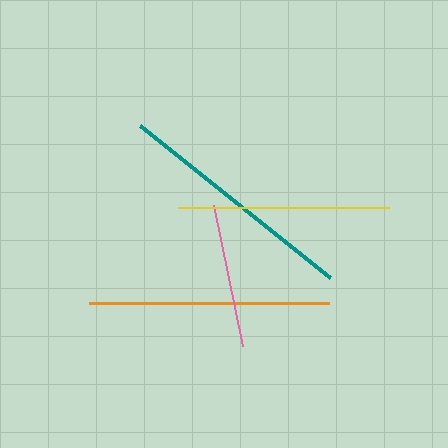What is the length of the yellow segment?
The yellow segment is approximately 211 pixels long.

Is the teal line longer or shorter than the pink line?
The teal line is longer than the pink line.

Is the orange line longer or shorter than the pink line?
The orange line is longer than the pink line.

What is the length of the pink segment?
The pink segment is approximately 144 pixels long.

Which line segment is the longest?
The teal line is the longest at approximately 244 pixels.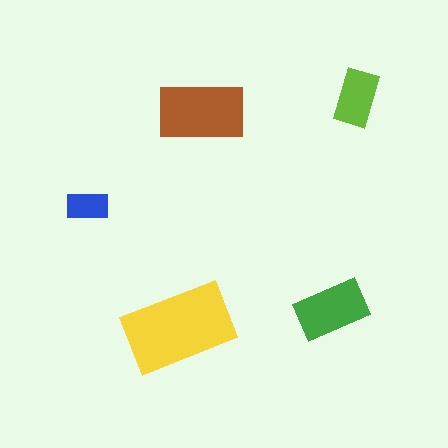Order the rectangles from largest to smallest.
the yellow one, the brown one, the green one, the lime one, the blue one.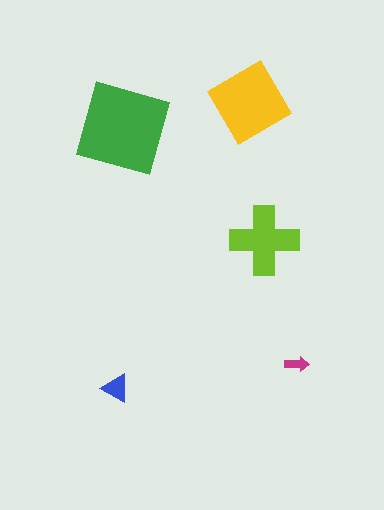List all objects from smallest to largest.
The magenta arrow, the blue triangle, the lime cross, the yellow diamond, the green square.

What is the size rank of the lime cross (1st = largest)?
3rd.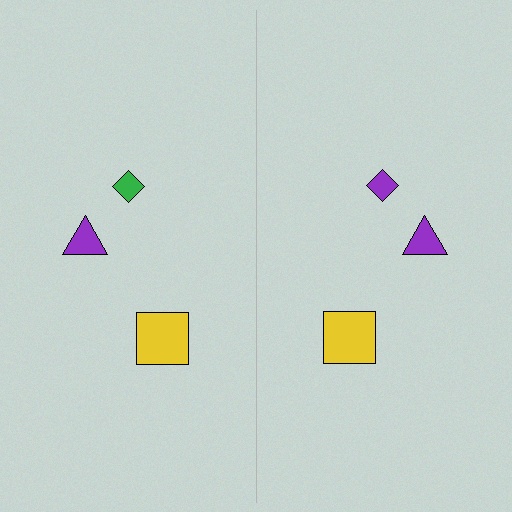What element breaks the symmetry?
The purple diamond on the right side breaks the symmetry — its mirror counterpart is green.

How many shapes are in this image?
There are 6 shapes in this image.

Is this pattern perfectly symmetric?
No, the pattern is not perfectly symmetric. The purple diamond on the right side breaks the symmetry — its mirror counterpart is green.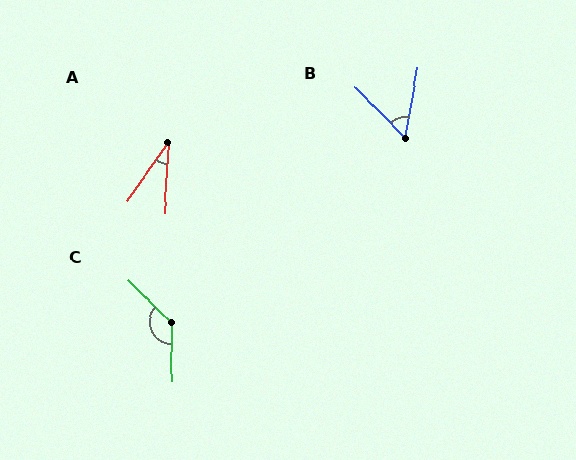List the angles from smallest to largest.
A (31°), B (55°), C (135°).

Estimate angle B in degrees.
Approximately 55 degrees.